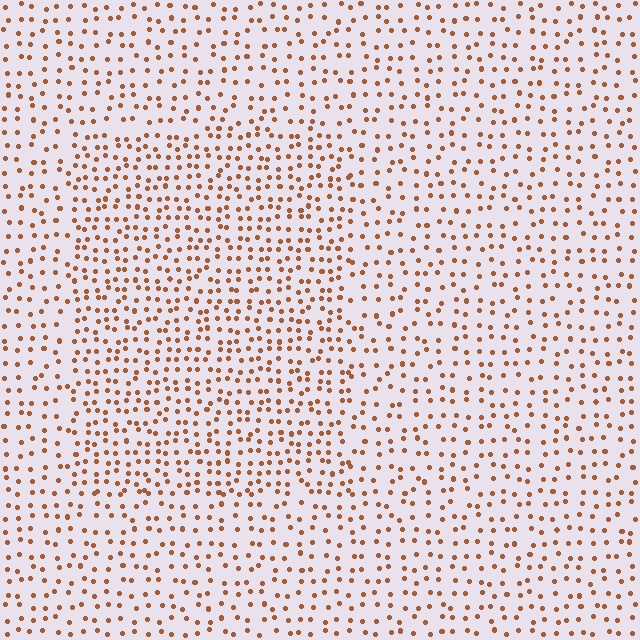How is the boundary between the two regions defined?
The boundary is defined by a change in element density (approximately 1.6x ratio). All elements are the same color, size, and shape.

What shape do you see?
I see a rectangle.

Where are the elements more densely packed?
The elements are more densely packed inside the rectangle boundary.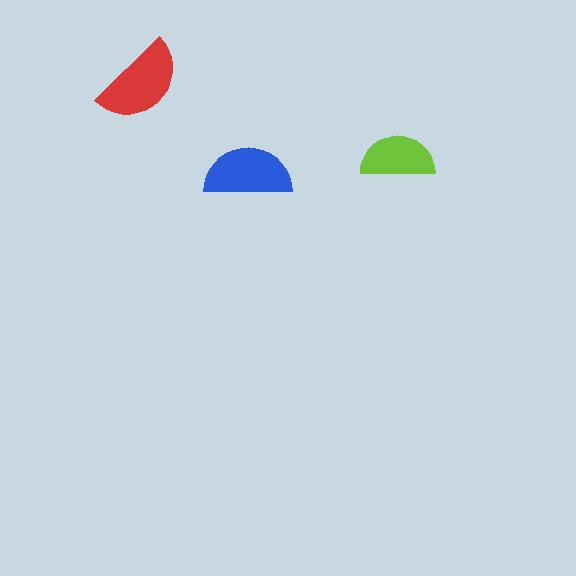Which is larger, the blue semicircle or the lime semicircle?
The blue one.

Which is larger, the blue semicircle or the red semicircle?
The red one.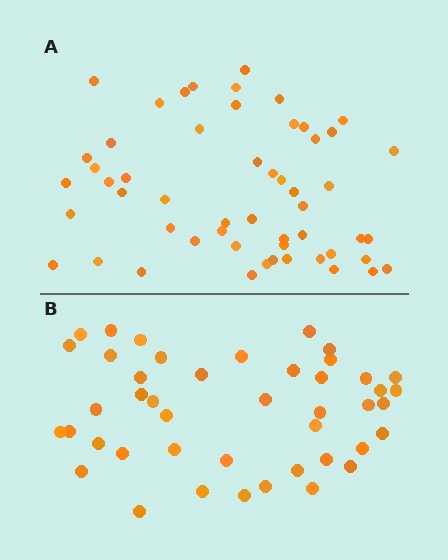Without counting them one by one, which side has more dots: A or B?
Region A (the top region) has more dots.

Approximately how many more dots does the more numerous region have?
Region A has roughly 10 or so more dots than region B.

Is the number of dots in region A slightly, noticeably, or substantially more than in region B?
Region A has only slightly more — the two regions are fairly close. The ratio is roughly 1.2 to 1.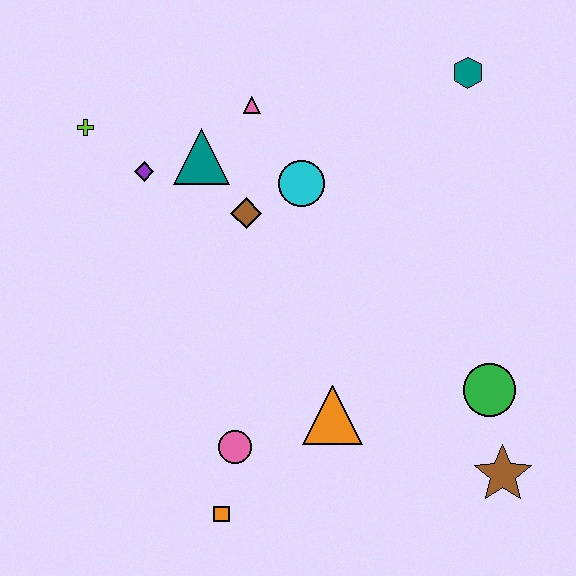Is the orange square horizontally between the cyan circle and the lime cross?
Yes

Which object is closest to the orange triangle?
The pink circle is closest to the orange triangle.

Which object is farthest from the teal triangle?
The brown star is farthest from the teal triangle.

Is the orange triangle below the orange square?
No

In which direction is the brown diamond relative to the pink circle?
The brown diamond is above the pink circle.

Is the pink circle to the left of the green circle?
Yes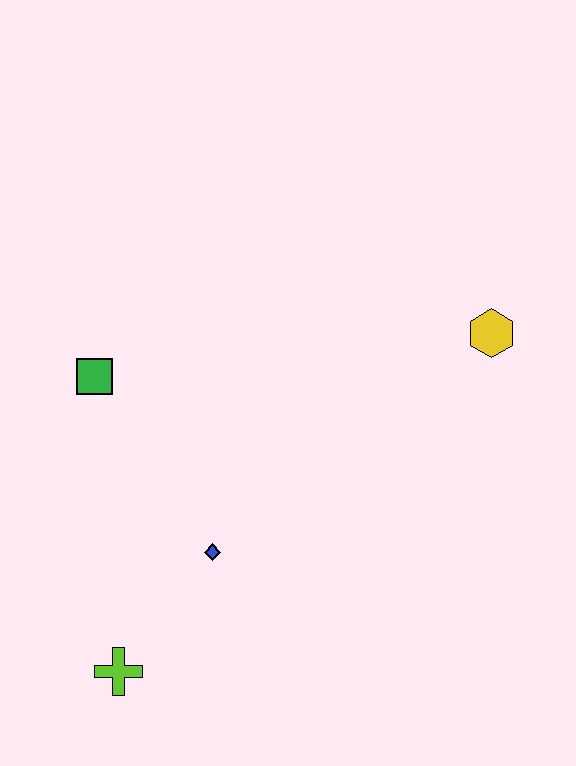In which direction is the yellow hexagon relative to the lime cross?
The yellow hexagon is to the right of the lime cross.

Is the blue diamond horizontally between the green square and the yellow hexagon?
Yes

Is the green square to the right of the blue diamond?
No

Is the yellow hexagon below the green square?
No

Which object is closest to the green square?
The blue diamond is closest to the green square.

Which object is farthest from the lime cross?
The yellow hexagon is farthest from the lime cross.